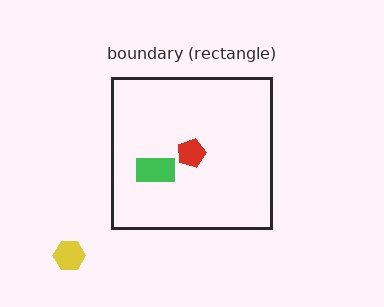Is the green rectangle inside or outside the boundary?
Inside.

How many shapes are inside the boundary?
2 inside, 1 outside.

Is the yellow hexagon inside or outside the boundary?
Outside.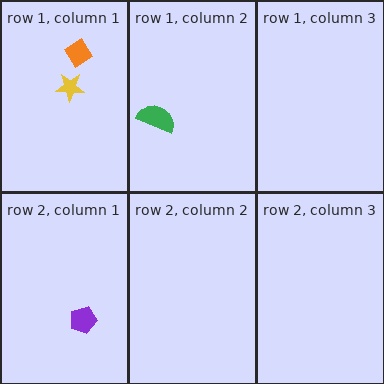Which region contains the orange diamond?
The row 1, column 1 region.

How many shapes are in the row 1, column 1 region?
2.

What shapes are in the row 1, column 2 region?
The green semicircle.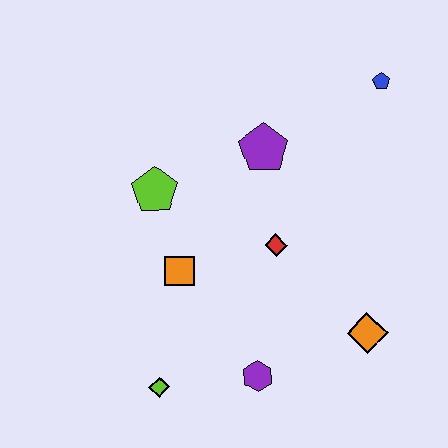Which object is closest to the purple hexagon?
The lime diamond is closest to the purple hexagon.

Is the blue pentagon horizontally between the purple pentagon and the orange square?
No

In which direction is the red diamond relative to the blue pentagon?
The red diamond is below the blue pentagon.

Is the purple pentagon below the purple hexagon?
No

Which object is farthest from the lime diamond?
The blue pentagon is farthest from the lime diamond.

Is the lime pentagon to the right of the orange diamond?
No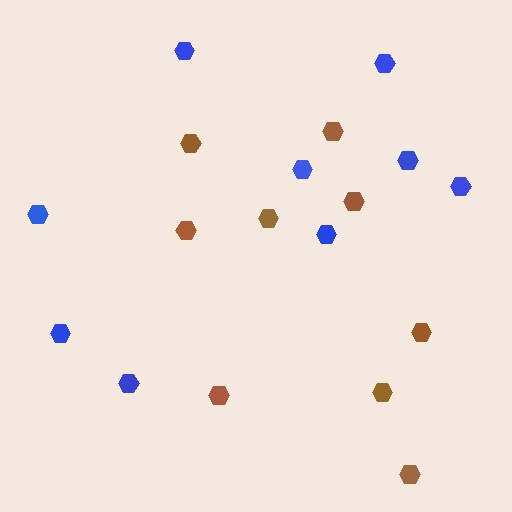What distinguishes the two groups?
There are 2 groups: one group of brown hexagons (9) and one group of blue hexagons (9).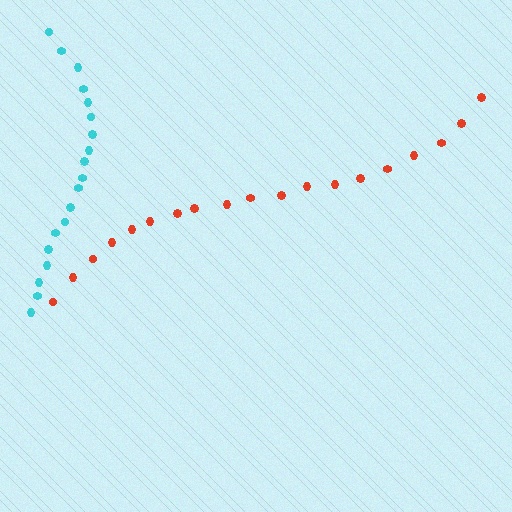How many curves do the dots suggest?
There are 2 distinct paths.